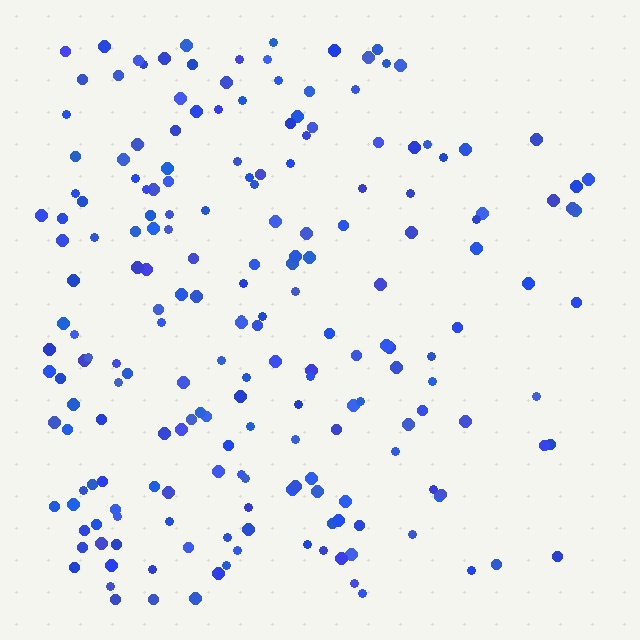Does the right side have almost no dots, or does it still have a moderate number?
Still a moderate number, just noticeably fewer than the left.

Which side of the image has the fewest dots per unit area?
The right.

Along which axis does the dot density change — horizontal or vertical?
Horizontal.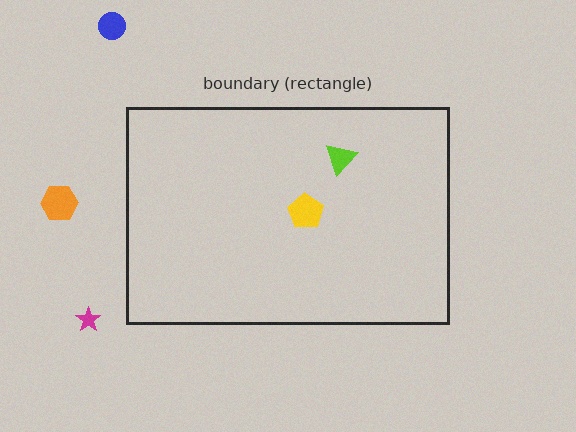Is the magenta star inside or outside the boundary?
Outside.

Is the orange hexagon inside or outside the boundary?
Outside.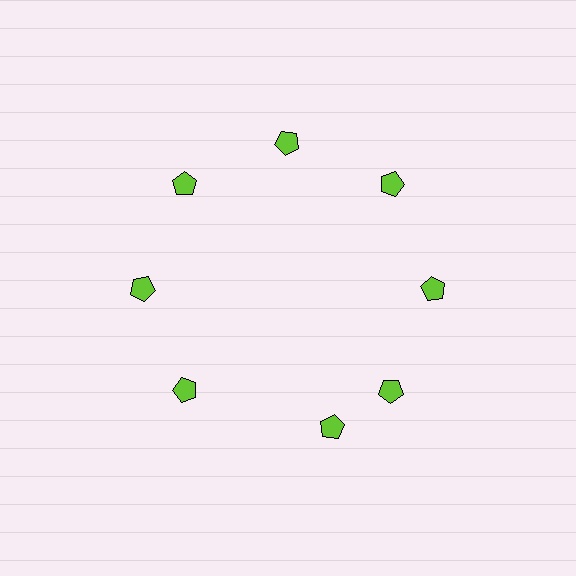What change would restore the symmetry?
The symmetry would be restored by rotating it back into even spacing with its neighbors so that all 8 pentagons sit at equal angles and equal distance from the center.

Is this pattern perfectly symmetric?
No. The 8 lime pentagons are arranged in a ring, but one element near the 6 o'clock position is rotated out of alignment along the ring, breaking the 8-fold rotational symmetry.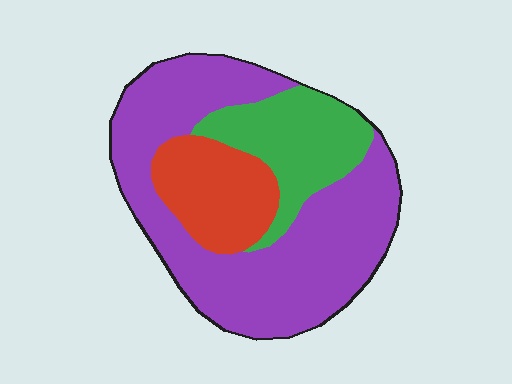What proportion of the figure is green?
Green takes up about one fifth (1/5) of the figure.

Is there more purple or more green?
Purple.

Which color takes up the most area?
Purple, at roughly 60%.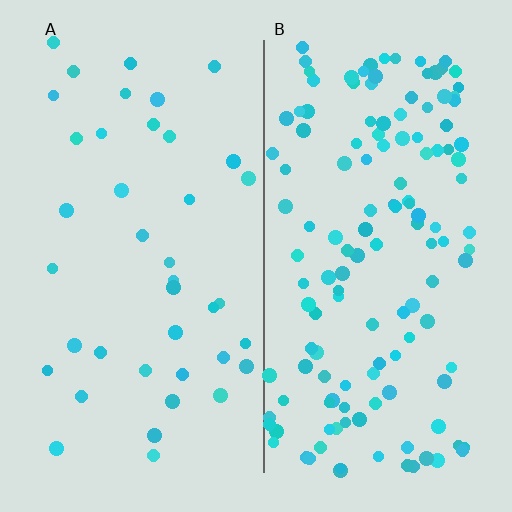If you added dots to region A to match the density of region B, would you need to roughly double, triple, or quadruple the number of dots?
Approximately triple.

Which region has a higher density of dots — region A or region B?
B (the right).